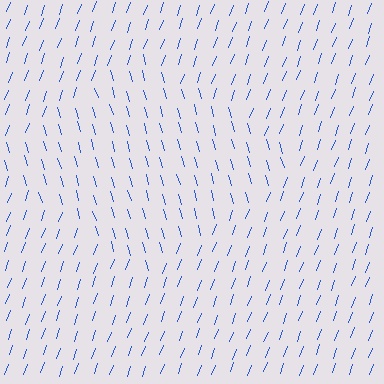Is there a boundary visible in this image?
Yes, there is a texture boundary formed by a change in line orientation.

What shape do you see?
I see a diamond.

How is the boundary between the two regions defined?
The boundary is defined purely by a change in line orientation (approximately 37 degrees difference). All lines are the same color and thickness.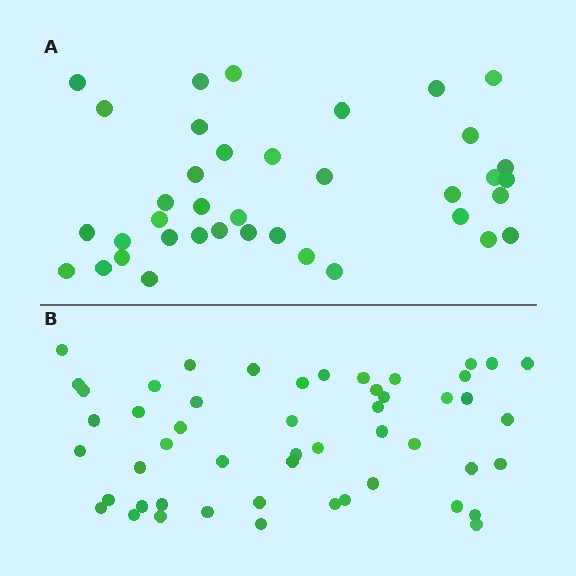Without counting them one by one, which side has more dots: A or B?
Region B (the bottom region) has more dots.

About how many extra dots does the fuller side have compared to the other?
Region B has approximately 15 more dots than region A.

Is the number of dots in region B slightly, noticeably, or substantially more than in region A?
Region B has noticeably more, but not dramatically so. The ratio is roughly 1.3 to 1.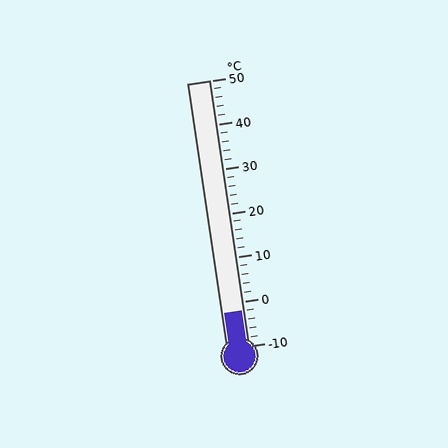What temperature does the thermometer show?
The thermometer shows approximately -2°C.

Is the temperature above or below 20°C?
The temperature is below 20°C.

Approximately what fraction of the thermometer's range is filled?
The thermometer is filled to approximately 15% of its range.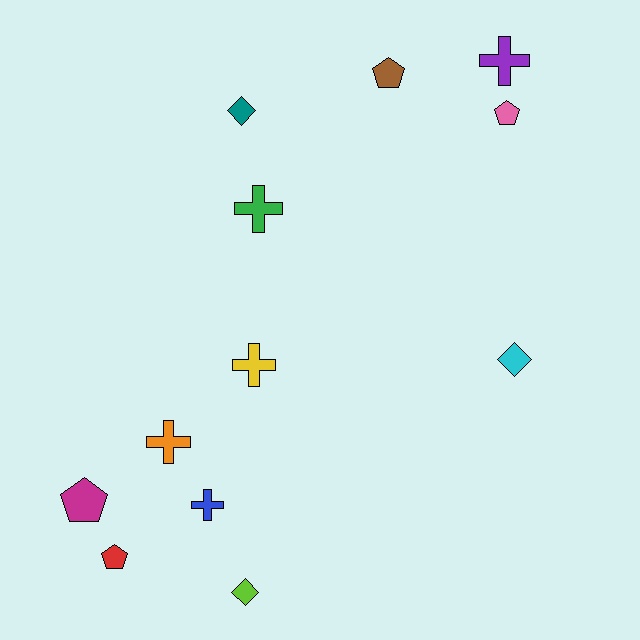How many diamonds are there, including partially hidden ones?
There are 3 diamonds.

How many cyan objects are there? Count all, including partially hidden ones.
There is 1 cyan object.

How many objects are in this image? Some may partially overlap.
There are 12 objects.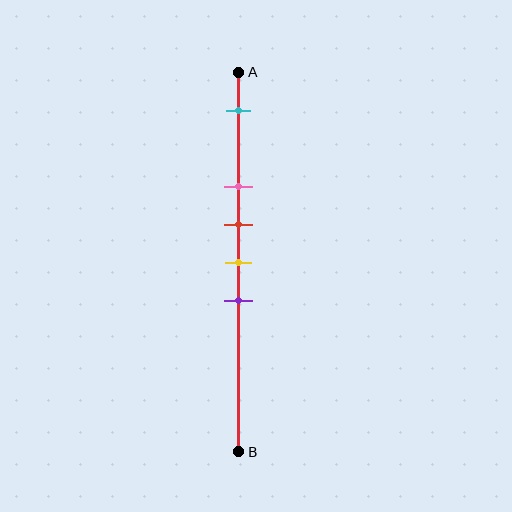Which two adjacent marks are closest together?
The red and yellow marks are the closest adjacent pair.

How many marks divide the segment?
There are 5 marks dividing the segment.